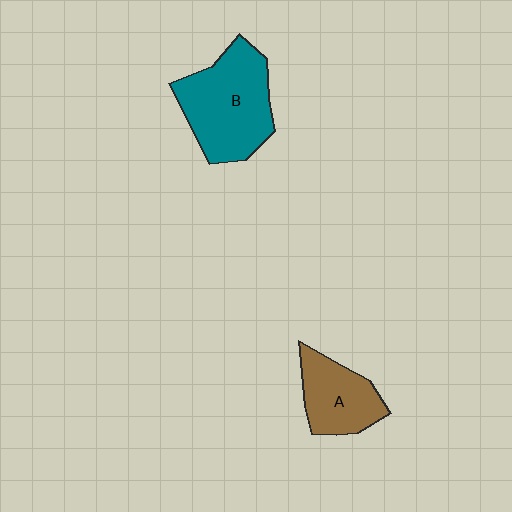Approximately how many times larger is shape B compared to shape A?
Approximately 1.6 times.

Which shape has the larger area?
Shape B (teal).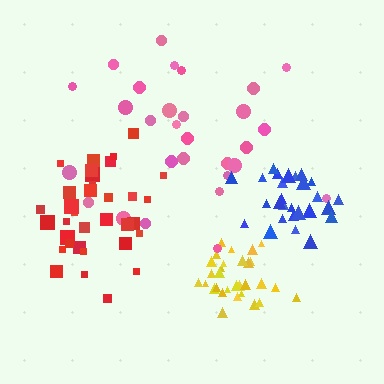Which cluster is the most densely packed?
Yellow.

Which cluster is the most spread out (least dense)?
Pink.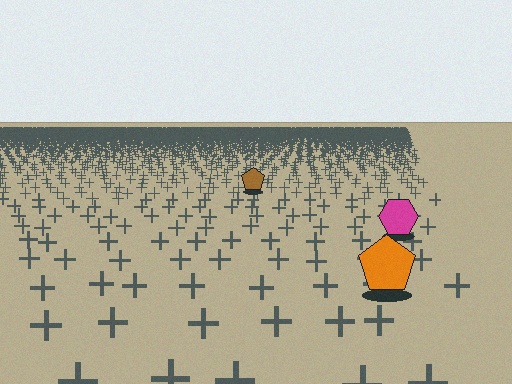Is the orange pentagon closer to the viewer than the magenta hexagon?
Yes. The orange pentagon is closer — you can tell from the texture gradient: the ground texture is coarser near it.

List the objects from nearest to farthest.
From nearest to farthest: the orange pentagon, the magenta hexagon, the brown pentagon.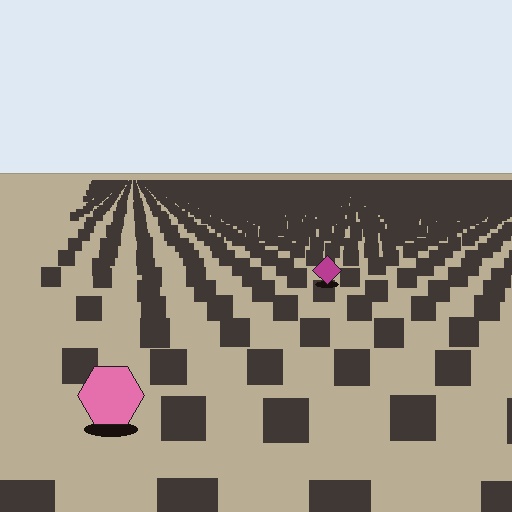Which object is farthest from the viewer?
The magenta diamond is farthest from the viewer. It appears smaller and the ground texture around it is denser.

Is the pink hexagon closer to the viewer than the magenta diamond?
Yes. The pink hexagon is closer — you can tell from the texture gradient: the ground texture is coarser near it.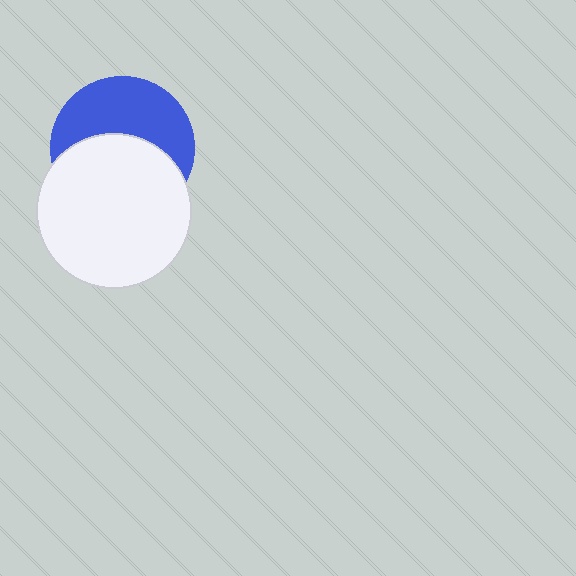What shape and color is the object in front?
The object in front is a white circle.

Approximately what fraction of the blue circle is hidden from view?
Roughly 51% of the blue circle is hidden behind the white circle.